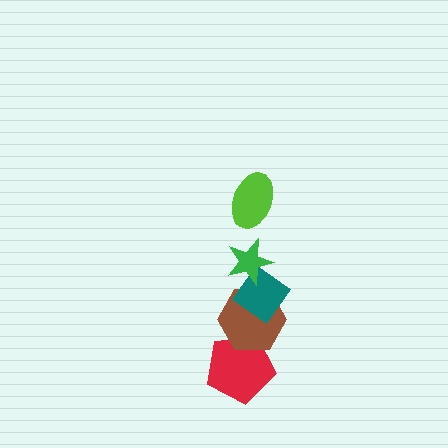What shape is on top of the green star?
The lime ellipse is on top of the green star.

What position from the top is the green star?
The green star is 2nd from the top.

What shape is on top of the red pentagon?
The brown hexagon is on top of the red pentagon.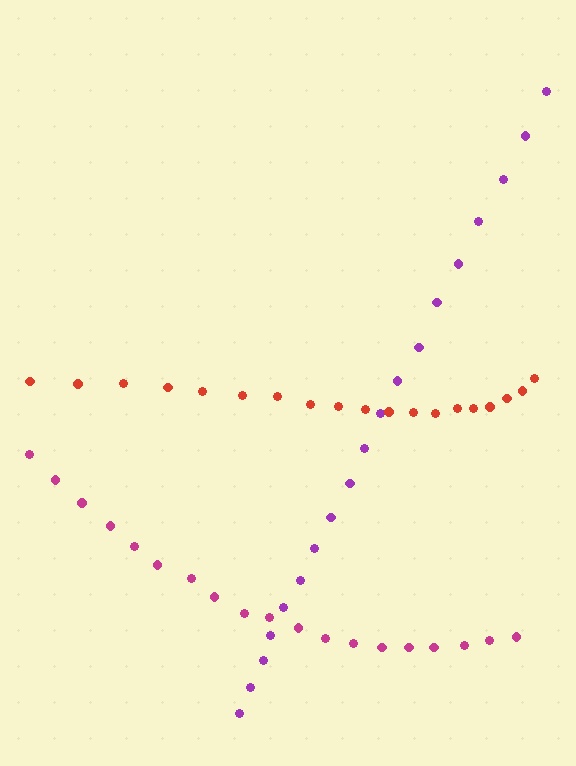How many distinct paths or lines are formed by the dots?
There are 3 distinct paths.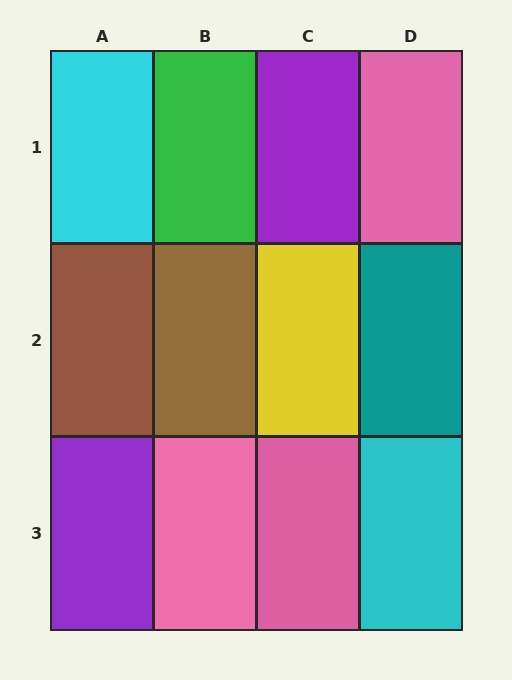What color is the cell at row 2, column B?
Brown.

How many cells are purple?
2 cells are purple.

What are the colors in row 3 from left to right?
Purple, pink, pink, cyan.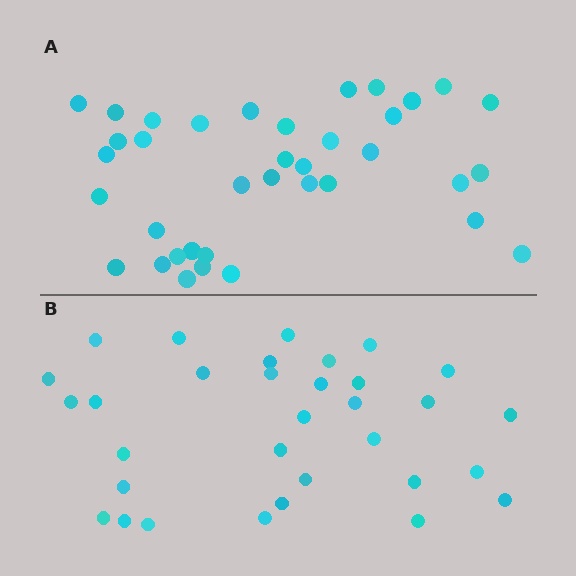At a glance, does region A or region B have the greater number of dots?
Region A (the top region) has more dots.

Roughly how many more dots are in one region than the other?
Region A has about 5 more dots than region B.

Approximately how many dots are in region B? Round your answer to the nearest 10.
About 30 dots. (The exact count is 32, which rounds to 30.)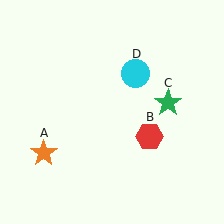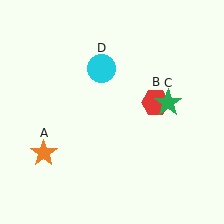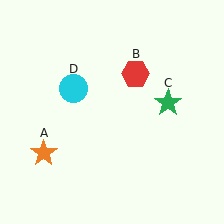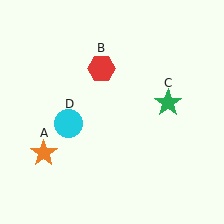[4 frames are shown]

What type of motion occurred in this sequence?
The red hexagon (object B), cyan circle (object D) rotated counterclockwise around the center of the scene.